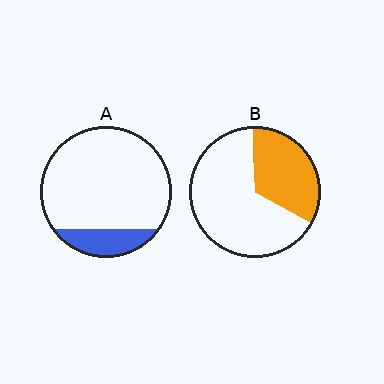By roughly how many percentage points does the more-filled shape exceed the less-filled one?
By roughly 20 percentage points (B over A).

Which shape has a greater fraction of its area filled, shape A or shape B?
Shape B.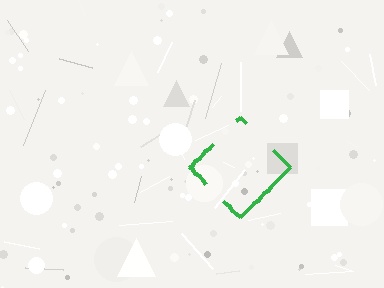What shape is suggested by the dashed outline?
The dashed outline suggests a diamond.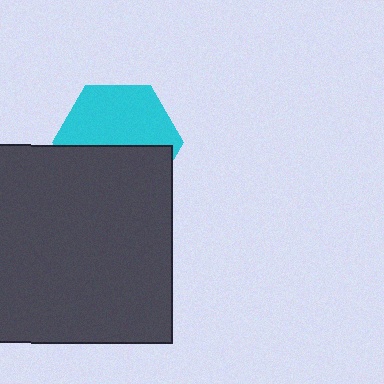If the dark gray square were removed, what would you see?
You would see the complete cyan hexagon.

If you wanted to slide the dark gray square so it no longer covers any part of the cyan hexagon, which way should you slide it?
Slide it down — that is the most direct way to separate the two shapes.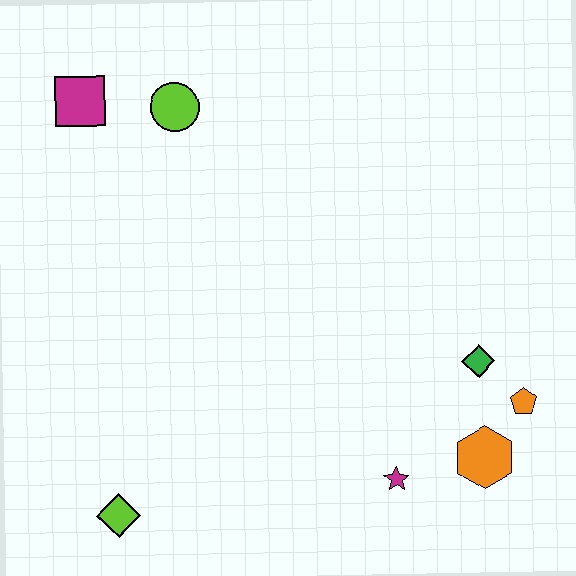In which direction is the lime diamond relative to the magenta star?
The lime diamond is to the left of the magenta star.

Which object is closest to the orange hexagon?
The orange pentagon is closest to the orange hexagon.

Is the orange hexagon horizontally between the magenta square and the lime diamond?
No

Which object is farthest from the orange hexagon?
The magenta square is farthest from the orange hexagon.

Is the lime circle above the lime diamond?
Yes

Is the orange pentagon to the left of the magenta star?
No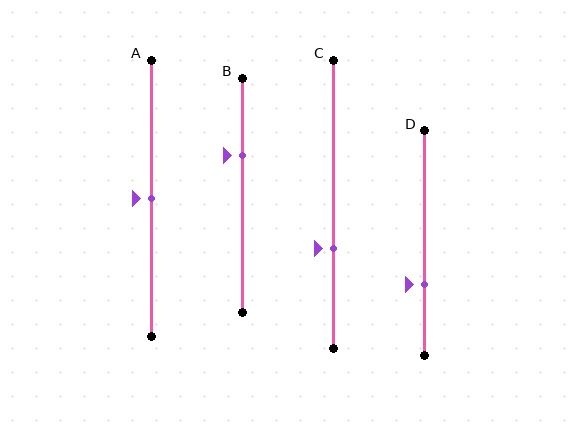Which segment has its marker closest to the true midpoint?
Segment A has its marker closest to the true midpoint.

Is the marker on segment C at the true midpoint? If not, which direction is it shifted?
No, the marker on segment C is shifted downward by about 15% of the segment length.